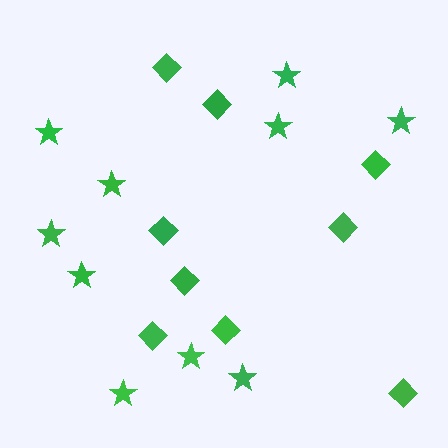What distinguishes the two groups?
There are 2 groups: one group of diamonds (9) and one group of stars (10).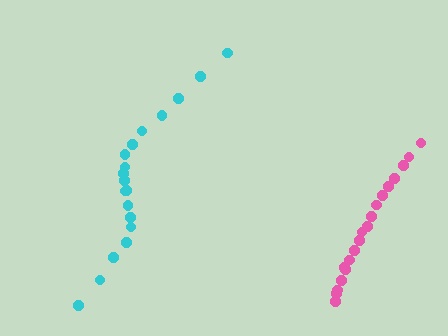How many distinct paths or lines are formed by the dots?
There are 2 distinct paths.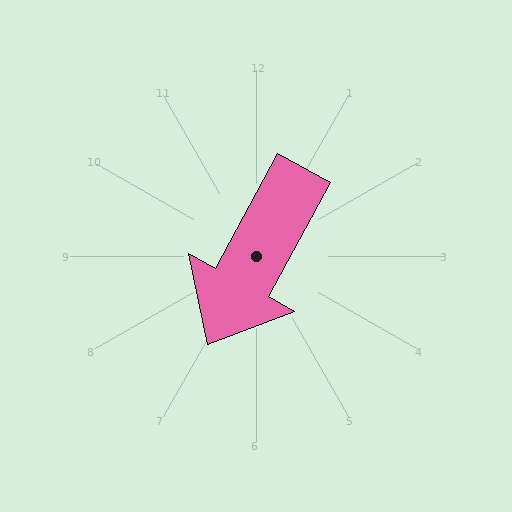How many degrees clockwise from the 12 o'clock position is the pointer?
Approximately 209 degrees.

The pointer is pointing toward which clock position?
Roughly 7 o'clock.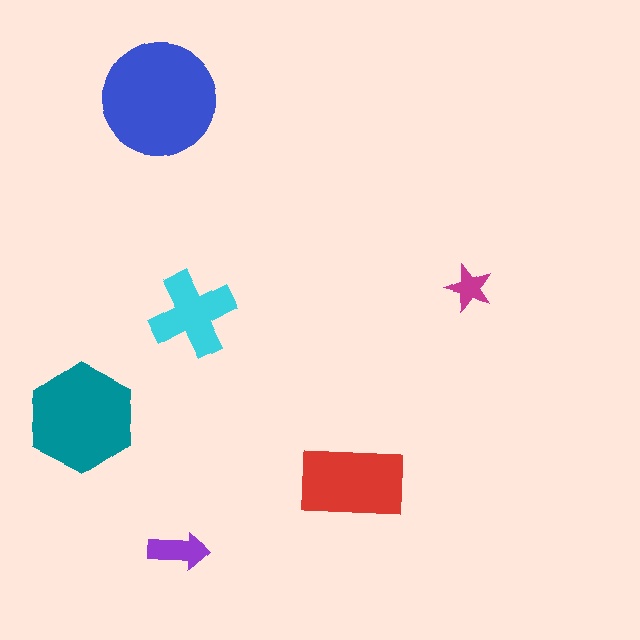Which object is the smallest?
The magenta star.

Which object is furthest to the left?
The teal hexagon is leftmost.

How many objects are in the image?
There are 6 objects in the image.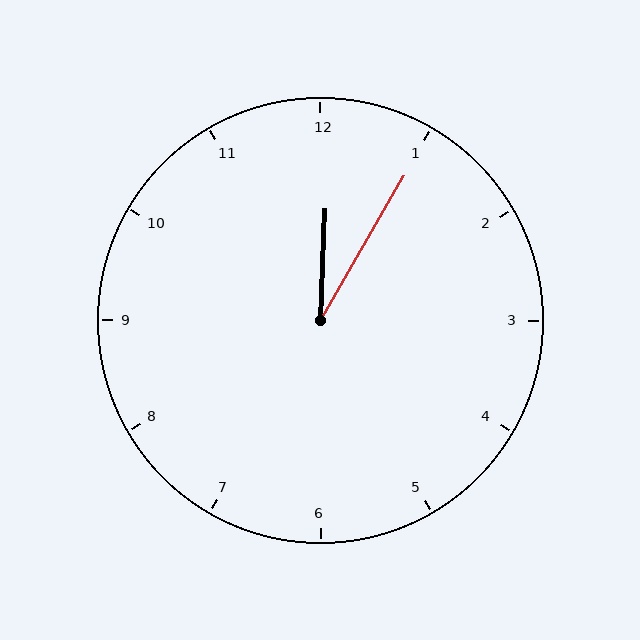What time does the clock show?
12:05.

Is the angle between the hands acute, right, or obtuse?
It is acute.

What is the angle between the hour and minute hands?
Approximately 28 degrees.